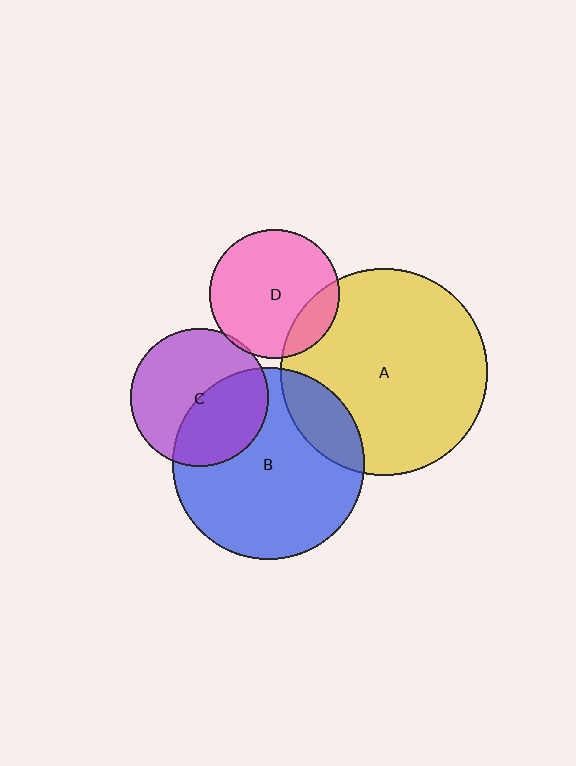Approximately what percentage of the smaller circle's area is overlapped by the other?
Approximately 15%.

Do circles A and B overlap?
Yes.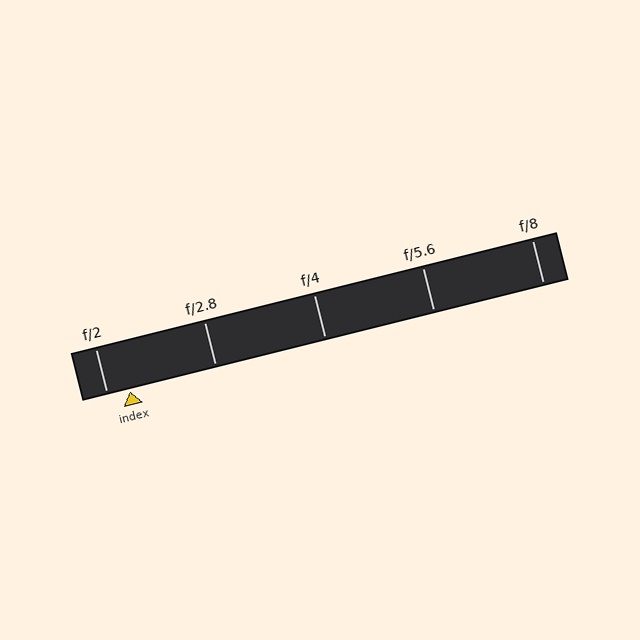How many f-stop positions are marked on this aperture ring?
There are 5 f-stop positions marked.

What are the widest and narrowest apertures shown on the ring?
The widest aperture shown is f/2 and the narrowest is f/8.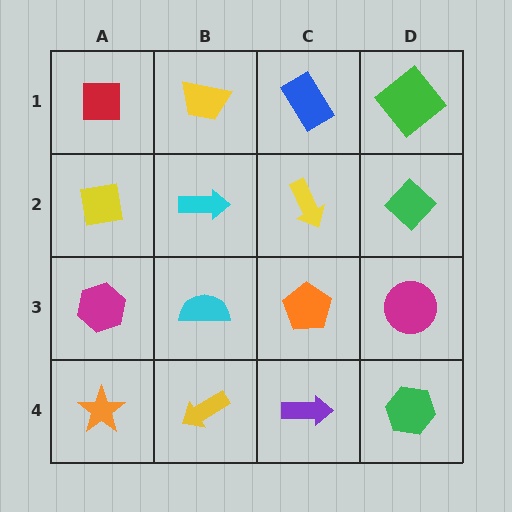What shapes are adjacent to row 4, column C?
An orange pentagon (row 3, column C), a yellow arrow (row 4, column B), a green hexagon (row 4, column D).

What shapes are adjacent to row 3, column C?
A yellow arrow (row 2, column C), a purple arrow (row 4, column C), a cyan semicircle (row 3, column B), a magenta circle (row 3, column D).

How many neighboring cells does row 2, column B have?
4.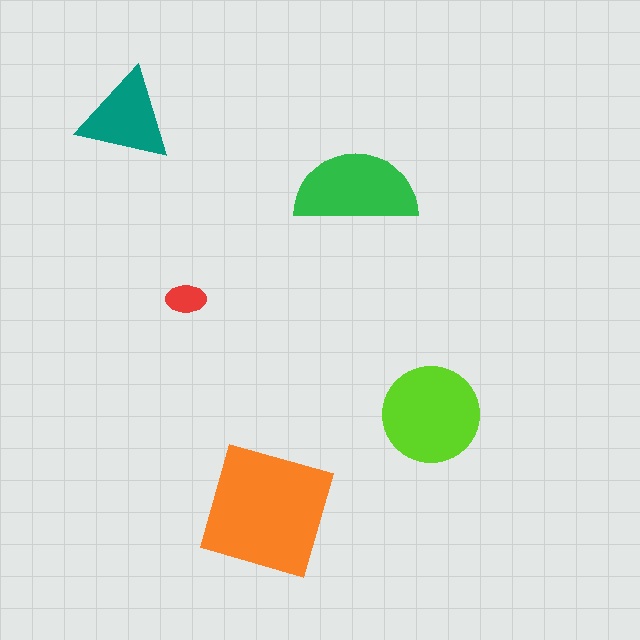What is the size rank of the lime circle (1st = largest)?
2nd.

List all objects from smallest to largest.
The red ellipse, the teal triangle, the green semicircle, the lime circle, the orange square.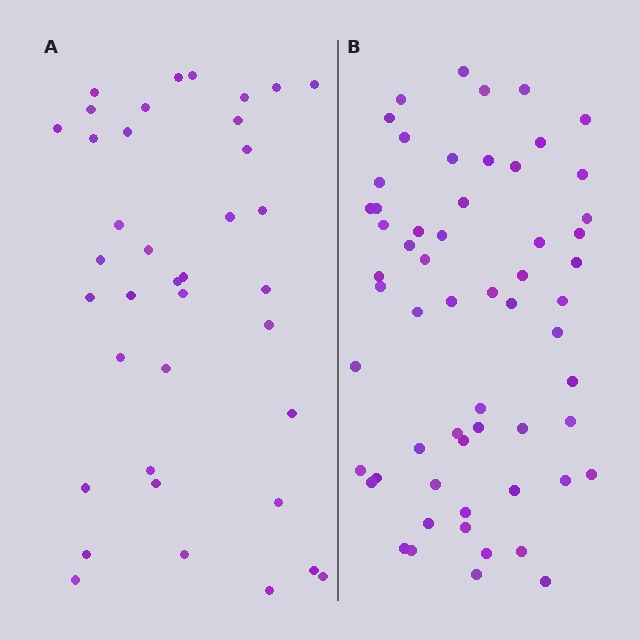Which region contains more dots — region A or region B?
Region B (the right region) has more dots.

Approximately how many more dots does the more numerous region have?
Region B has approximately 20 more dots than region A.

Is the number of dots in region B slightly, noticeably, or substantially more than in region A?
Region B has substantially more. The ratio is roughly 1.6 to 1.